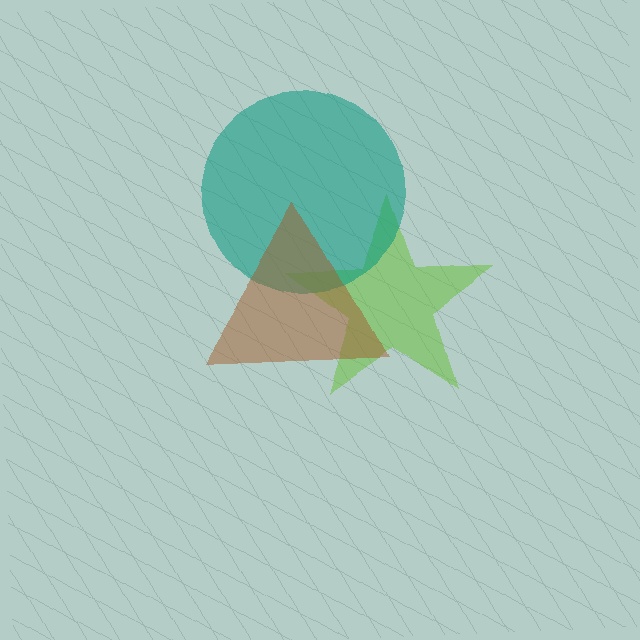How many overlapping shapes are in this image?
There are 3 overlapping shapes in the image.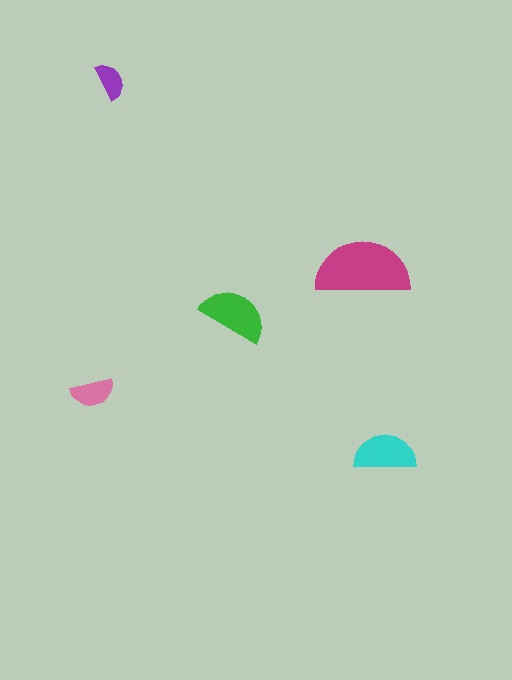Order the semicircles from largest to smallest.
the magenta one, the green one, the cyan one, the pink one, the purple one.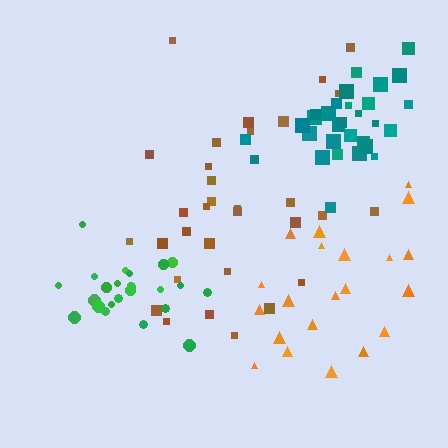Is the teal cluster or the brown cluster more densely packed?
Teal.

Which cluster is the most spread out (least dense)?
Brown.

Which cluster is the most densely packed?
Teal.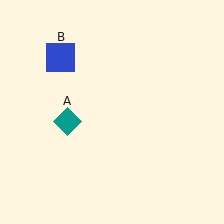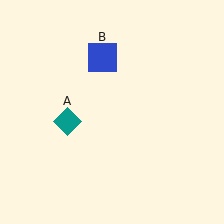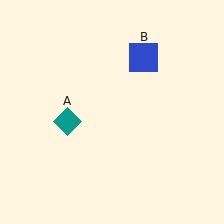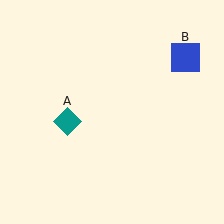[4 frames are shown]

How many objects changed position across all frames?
1 object changed position: blue square (object B).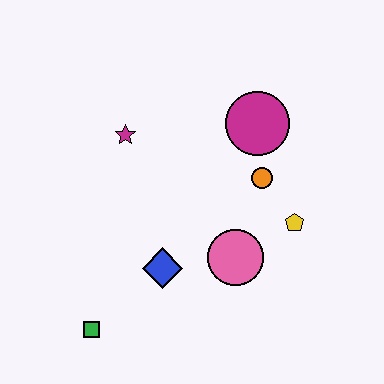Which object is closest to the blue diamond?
The pink circle is closest to the blue diamond.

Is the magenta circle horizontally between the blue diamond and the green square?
No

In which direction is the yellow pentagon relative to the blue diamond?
The yellow pentagon is to the right of the blue diamond.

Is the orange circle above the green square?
Yes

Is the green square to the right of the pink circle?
No